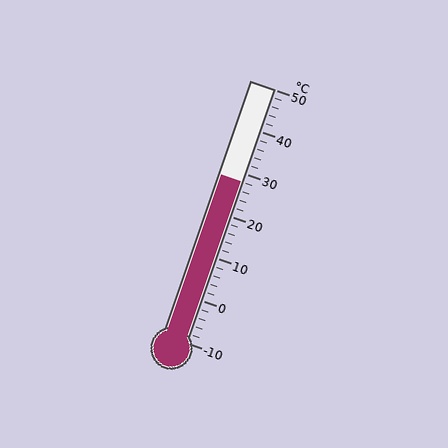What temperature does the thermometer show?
The thermometer shows approximately 28°C.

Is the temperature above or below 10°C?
The temperature is above 10°C.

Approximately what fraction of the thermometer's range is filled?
The thermometer is filled to approximately 65% of its range.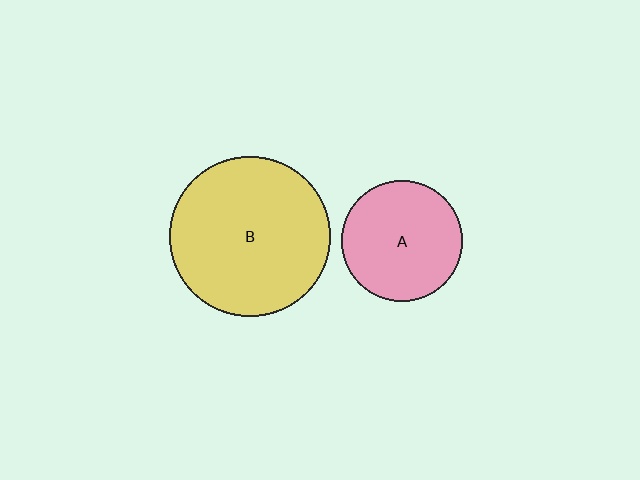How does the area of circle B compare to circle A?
Approximately 1.8 times.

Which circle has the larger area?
Circle B (yellow).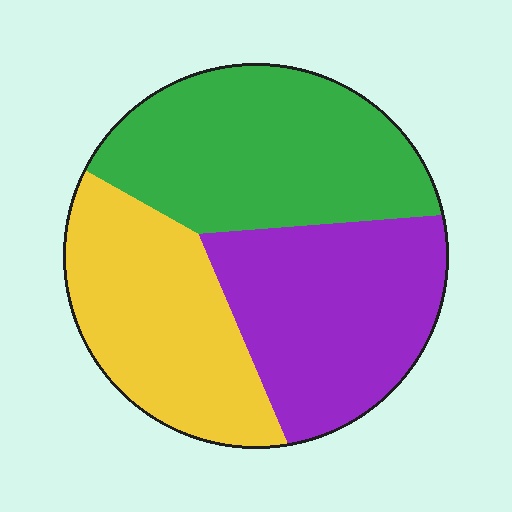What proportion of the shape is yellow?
Yellow covers about 30% of the shape.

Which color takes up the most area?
Green, at roughly 35%.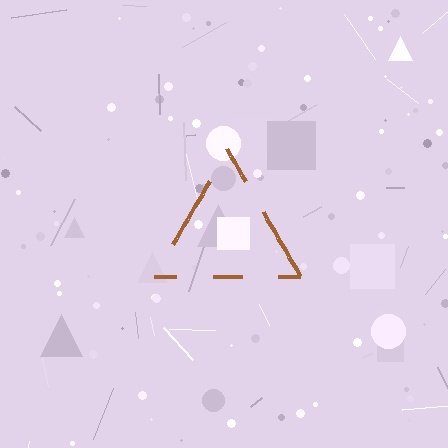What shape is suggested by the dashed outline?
The dashed outline suggests a triangle.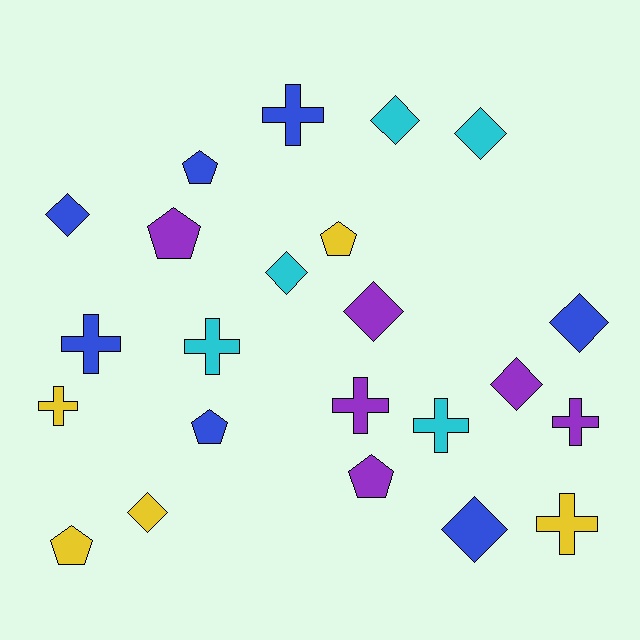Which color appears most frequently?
Blue, with 7 objects.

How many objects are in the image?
There are 23 objects.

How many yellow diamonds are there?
There is 1 yellow diamond.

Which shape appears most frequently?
Diamond, with 9 objects.